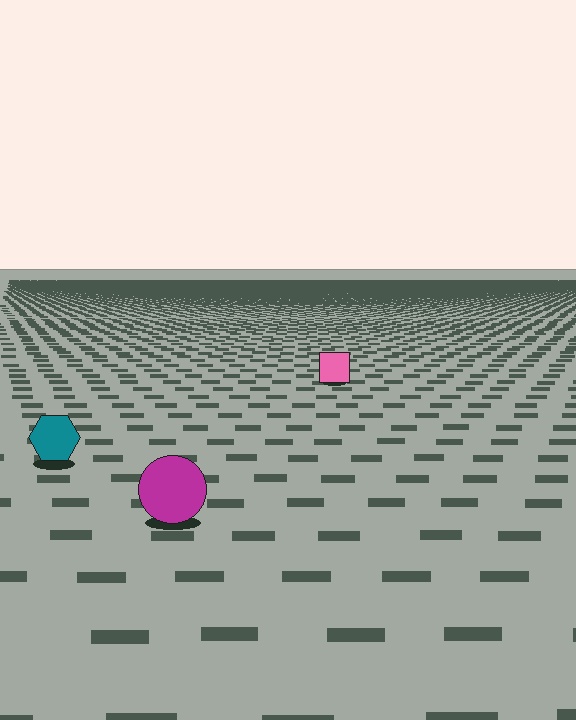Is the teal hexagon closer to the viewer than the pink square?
Yes. The teal hexagon is closer — you can tell from the texture gradient: the ground texture is coarser near it.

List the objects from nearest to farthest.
From nearest to farthest: the magenta circle, the teal hexagon, the pink square.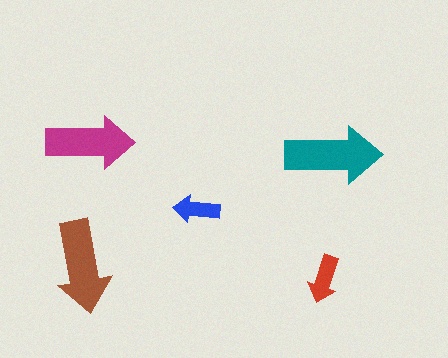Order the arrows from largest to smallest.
the teal one, the brown one, the magenta one, the red one, the blue one.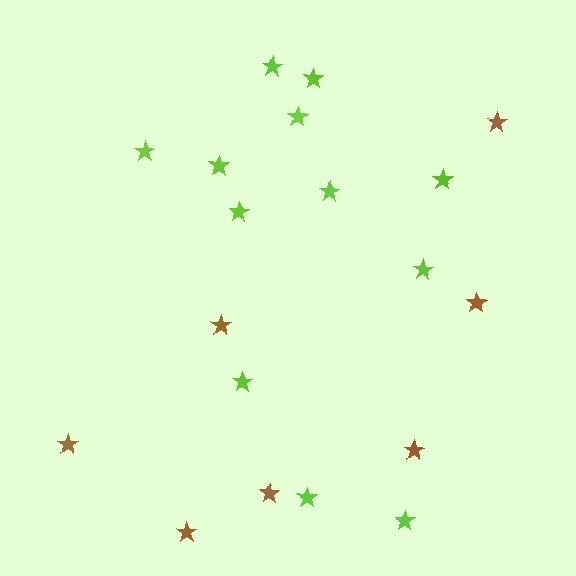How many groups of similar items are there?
There are 2 groups: one group of lime stars (12) and one group of brown stars (7).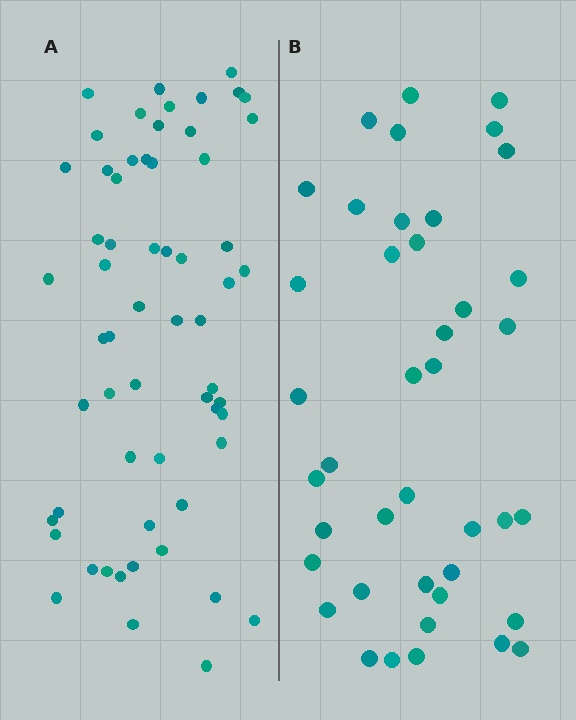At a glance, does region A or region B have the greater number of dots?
Region A (the left region) has more dots.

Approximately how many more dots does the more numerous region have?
Region A has approximately 20 more dots than region B.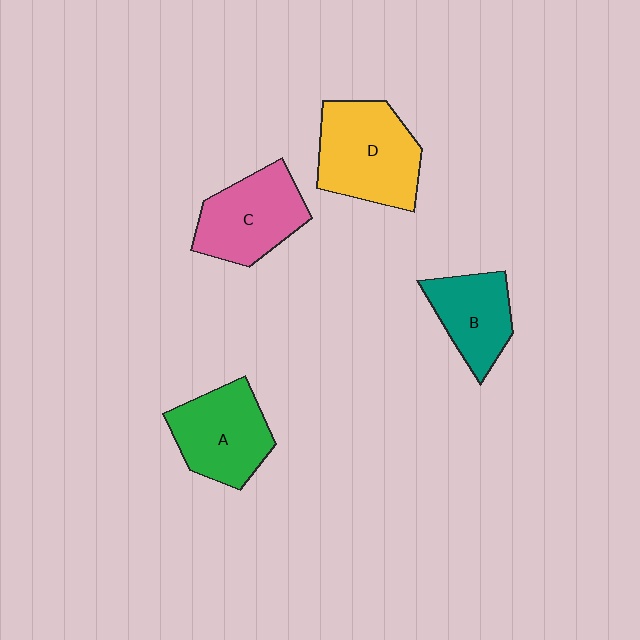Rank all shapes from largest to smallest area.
From largest to smallest: D (yellow), C (pink), A (green), B (teal).